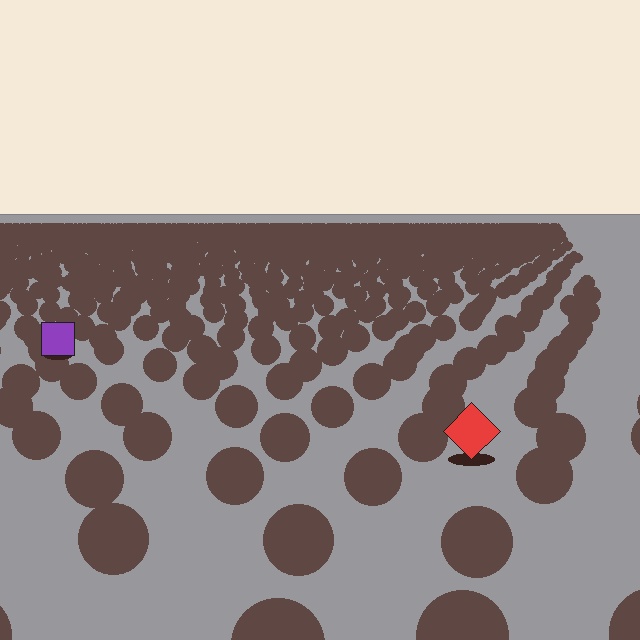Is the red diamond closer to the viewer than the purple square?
Yes. The red diamond is closer — you can tell from the texture gradient: the ground texture is coarser near it.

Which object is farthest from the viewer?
The purple square is farthest from the viewer. It appears smaller and the ground texture around it is denser.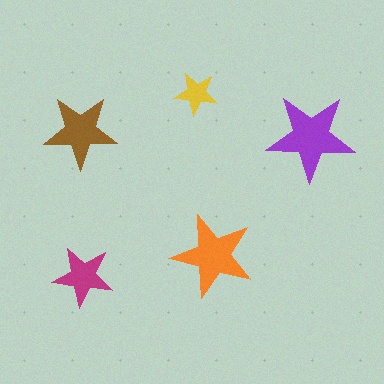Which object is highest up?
The yellow star is topmost.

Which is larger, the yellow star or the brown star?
The brown one.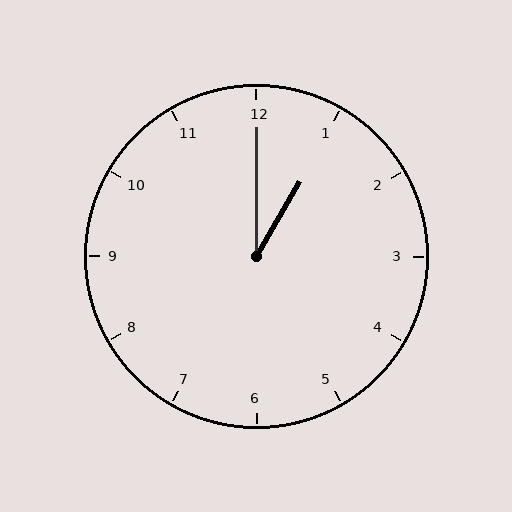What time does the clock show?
1:00.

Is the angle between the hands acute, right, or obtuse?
It is acute.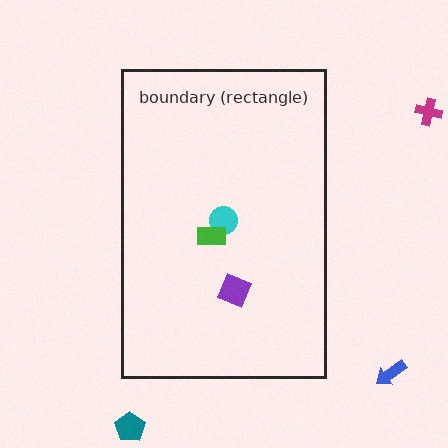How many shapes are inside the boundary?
3 inside, 3 outside.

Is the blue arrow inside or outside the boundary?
Outside.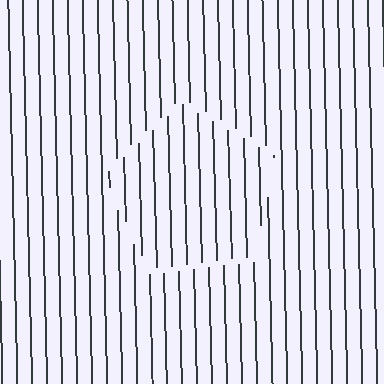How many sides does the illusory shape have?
5 sides — the line-ends trace a pentagon.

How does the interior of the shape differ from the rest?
The interior of the shape contains the same grating, shifted by half a period — the contour is defined by the phase discontinuity where line-ends from the inner and outer gratings abut.